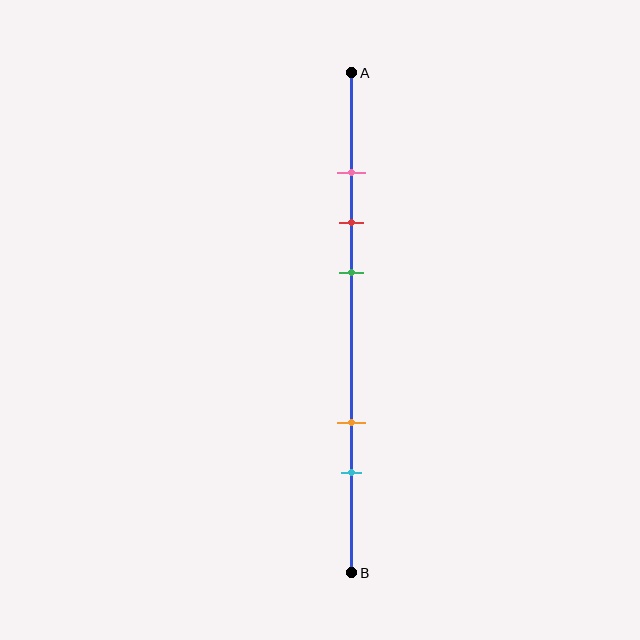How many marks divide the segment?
There are 5 marks dividing the segment.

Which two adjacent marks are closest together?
The pink and red marks are the closest adjacent pair.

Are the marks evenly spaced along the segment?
No, the marks are not evenly spaced.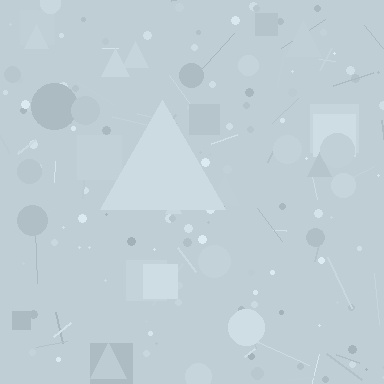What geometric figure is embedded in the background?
A triangle is embedded in the background.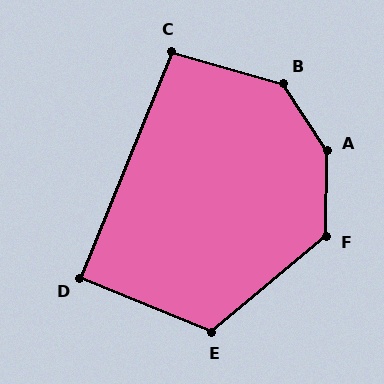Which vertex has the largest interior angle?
A, at approximately 146 degrees.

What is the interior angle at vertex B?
Approximately 139 degrees (obtuse).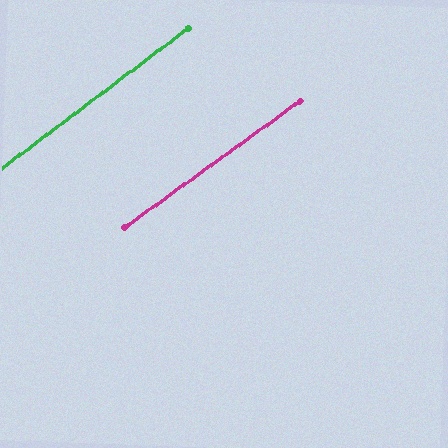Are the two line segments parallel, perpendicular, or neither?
Parallel — their directions differ by only 1.3°.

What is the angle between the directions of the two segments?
Approximately 1 degree.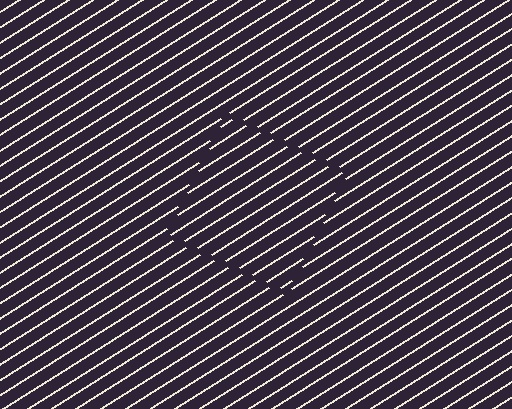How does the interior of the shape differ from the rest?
The interior of the shape contains the same grating, shifted by half a period — the contour is defined by the phase discontinuity where line-ends from the inner and outer gratings abut.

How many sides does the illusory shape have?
4 sides — the line-ends trace a square.